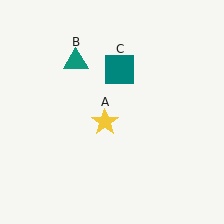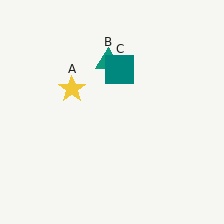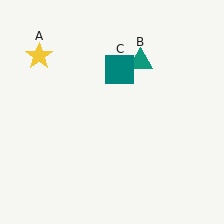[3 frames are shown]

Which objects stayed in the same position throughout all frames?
Teal square (object C) remained stationary.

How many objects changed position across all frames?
2 objects changed position: yellow star (object A), teal triangle (object B).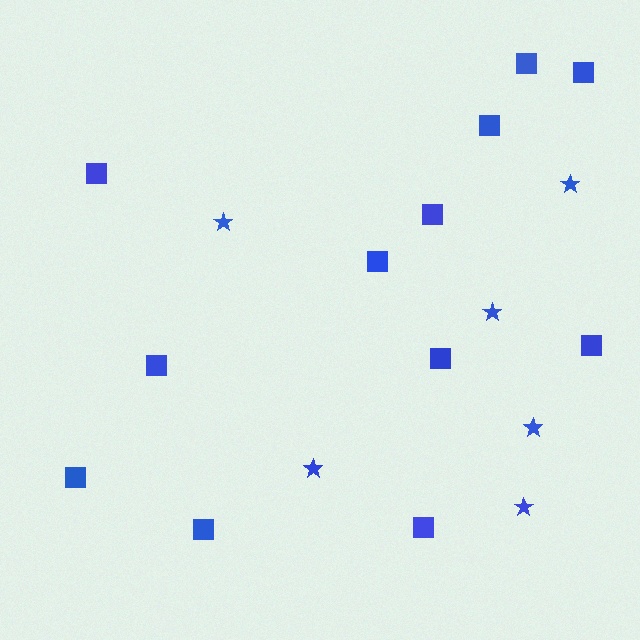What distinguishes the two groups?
There are 2 groups: one group of stars (6) and one group of squares (12).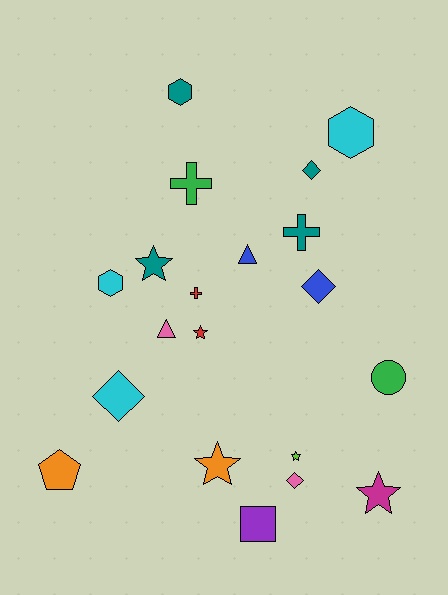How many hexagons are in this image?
There are 3 hexagons.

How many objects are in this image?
There are 20 objects.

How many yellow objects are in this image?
There are no yellow objects.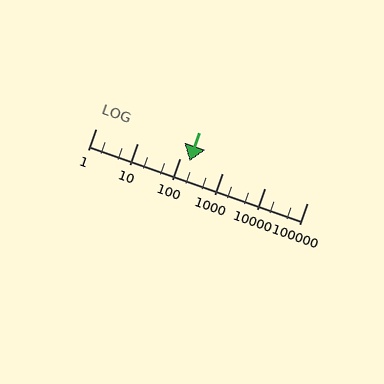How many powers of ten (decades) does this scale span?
The scale spans 5 decades, from 1 to 100000.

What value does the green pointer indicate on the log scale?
The pointer indicates approximately 170.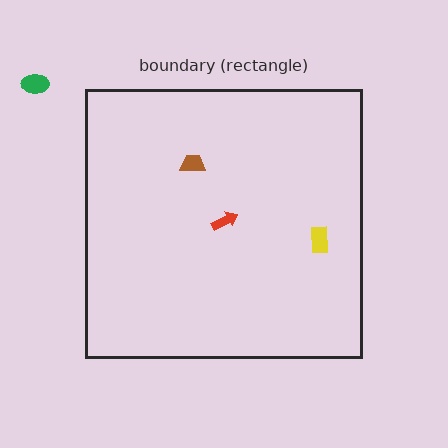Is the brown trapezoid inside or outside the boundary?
Inside.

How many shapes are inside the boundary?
3 inside, 1 outside.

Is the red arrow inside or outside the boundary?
Inside.